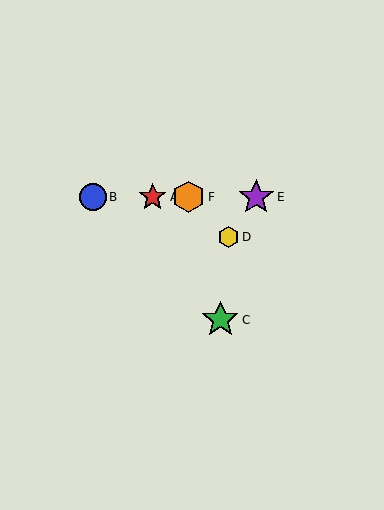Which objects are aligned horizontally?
Objects A, B, E, F are aligned horizontally.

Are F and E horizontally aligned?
Yes, both are at y≈197.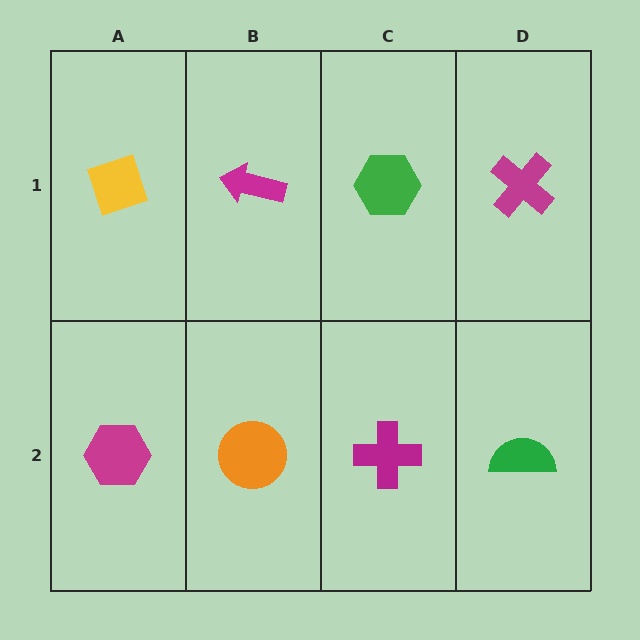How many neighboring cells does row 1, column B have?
3.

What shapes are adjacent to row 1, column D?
A green semicircle (row 2, column D), a green hexagon (row 1, column C).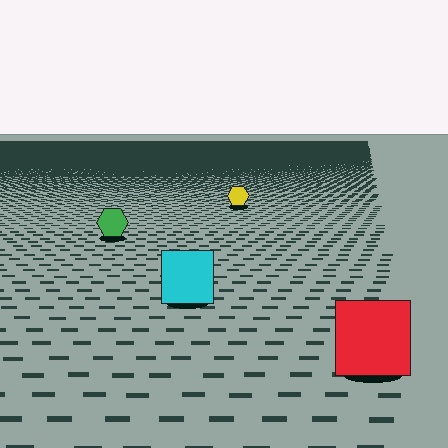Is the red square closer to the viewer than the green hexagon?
Yes. The red square is closer — you can tell from the texture gradient: the ground texture is coarser near it.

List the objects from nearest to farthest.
From nearest to farthest: the red square, the cyan square, the green hexagon, the yellow hexagon.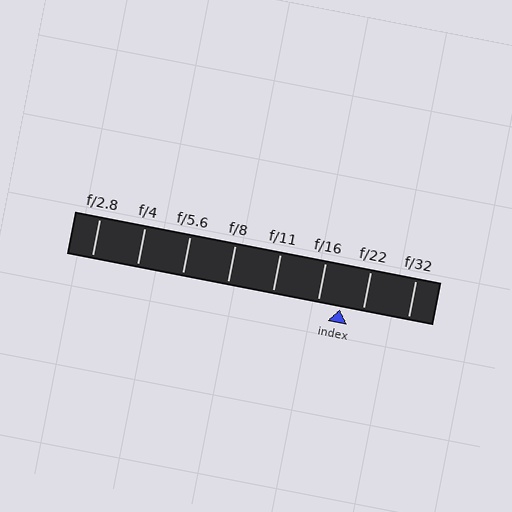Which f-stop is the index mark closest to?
The index mark is closest to f/22.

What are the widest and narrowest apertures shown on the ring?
The widest aperture shown is f/2.8 and the narrowest is f/32.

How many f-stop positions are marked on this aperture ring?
There are 8 f-stop positions marked.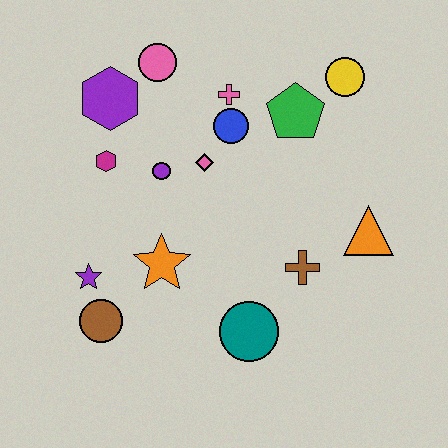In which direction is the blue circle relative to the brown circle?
The blue circle is above the brown circle.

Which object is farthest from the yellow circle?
The brown circle is farthest from the yellow circle.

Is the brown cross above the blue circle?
No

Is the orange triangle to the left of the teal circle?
No